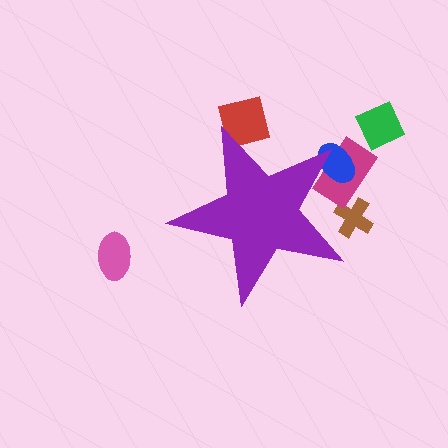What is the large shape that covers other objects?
A purple star.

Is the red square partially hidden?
Yes, the red square is partially hidden behind the purple star.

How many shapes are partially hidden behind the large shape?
4 shapes are partially hidden.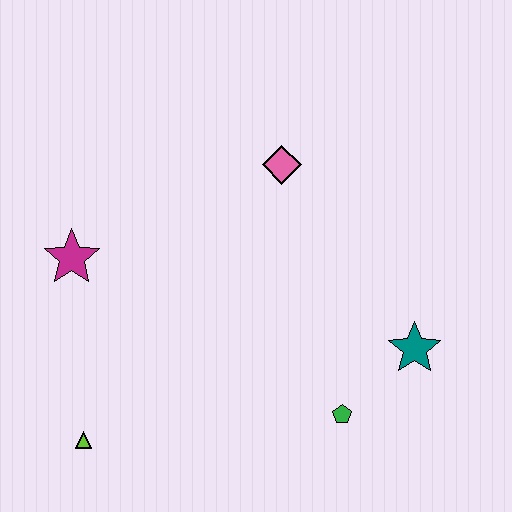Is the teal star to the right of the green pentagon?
Yes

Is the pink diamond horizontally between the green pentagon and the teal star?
No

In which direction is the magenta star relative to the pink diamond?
The magenta star is to the left of the pink diamond.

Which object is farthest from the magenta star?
The teal star is farthest from the magenta star.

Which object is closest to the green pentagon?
The teal star is closest to the green pentagon.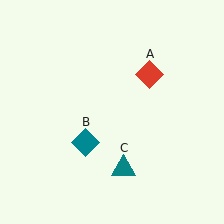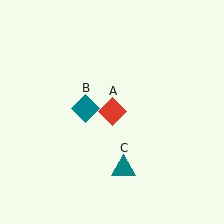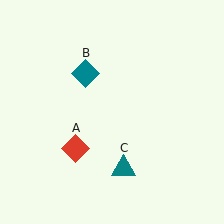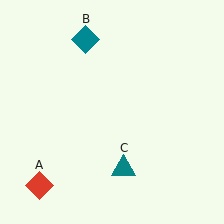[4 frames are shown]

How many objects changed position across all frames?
2 objects changed position: red diamond (object A), teal diamond (object B).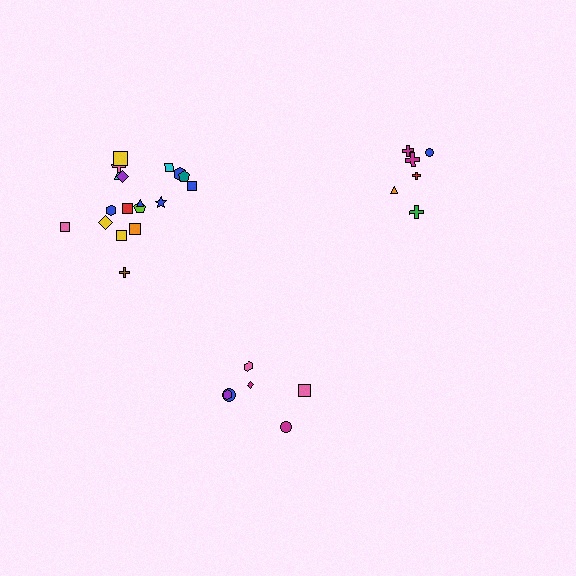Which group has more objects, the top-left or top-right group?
The top-left group.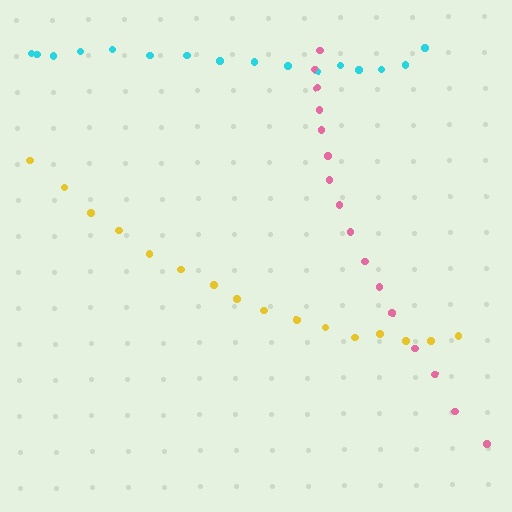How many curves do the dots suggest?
There are 3 distinct paths.